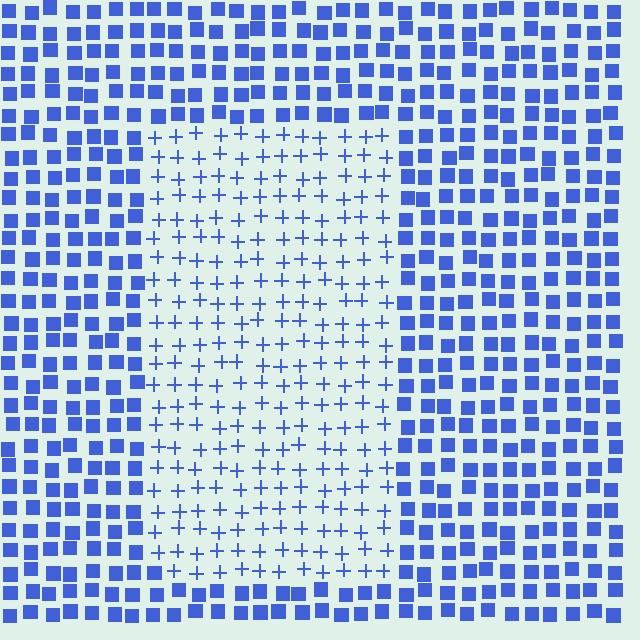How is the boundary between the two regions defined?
The boundary is defined by a change in element shape: plus signs inside vs. squares outside. All elements share the same color and spacing.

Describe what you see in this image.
The image is filled with small blue elements arranged in a uniform grid. A rectangle-shaped region contains plus signs, while the surrounding area contains squares. The boundary is defined purely by the change in element shape.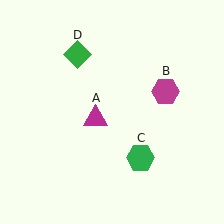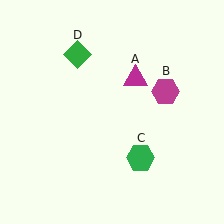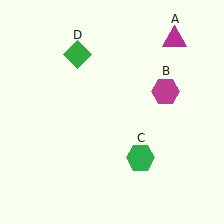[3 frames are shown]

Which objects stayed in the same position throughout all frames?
Magenta hexagon (object B) and green hexagon (object C) and green diamond (object D) remained stationary.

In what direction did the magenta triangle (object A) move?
The magenta triangle (object A) moved up and to the right.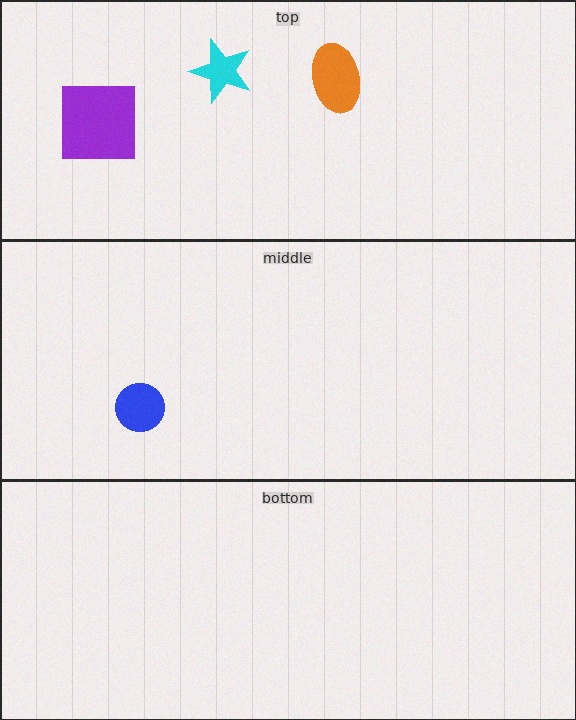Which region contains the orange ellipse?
The top region.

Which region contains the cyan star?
The top region.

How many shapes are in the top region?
3.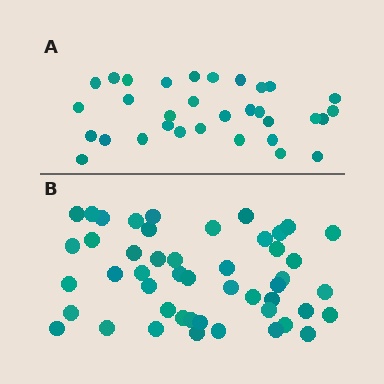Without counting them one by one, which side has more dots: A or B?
Region B (the bottom region) has more dots.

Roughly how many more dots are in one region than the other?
Region B has approximately 15 more dots than region A.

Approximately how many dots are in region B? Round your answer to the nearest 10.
About 50 dots. (The exact count is 48, which rounds to 50.)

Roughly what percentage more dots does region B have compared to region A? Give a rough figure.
About 50% more.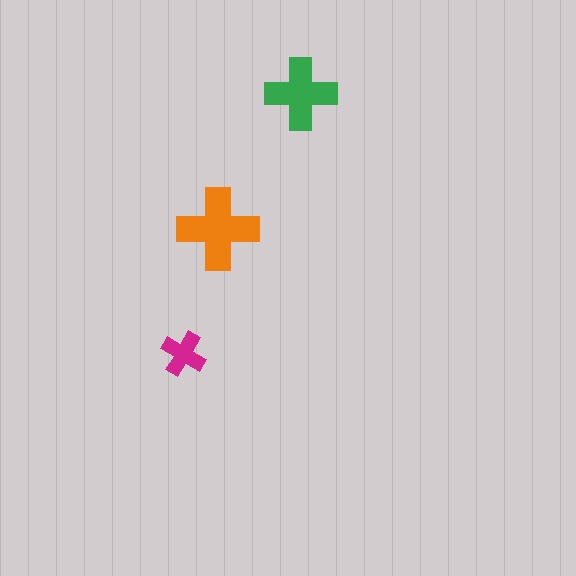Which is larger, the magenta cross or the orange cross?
The orange one.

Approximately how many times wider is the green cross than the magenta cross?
About 1.5 times wider.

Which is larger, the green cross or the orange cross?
The orange one.